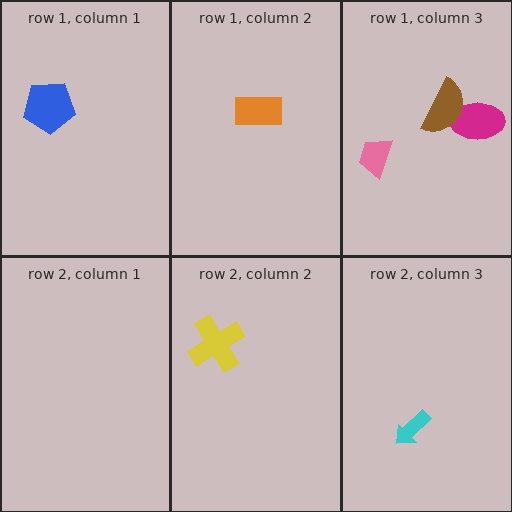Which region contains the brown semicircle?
The row 1, column 3 region.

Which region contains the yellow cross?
The row 2, column 2 region.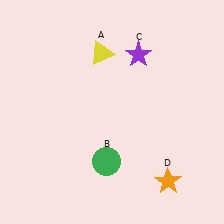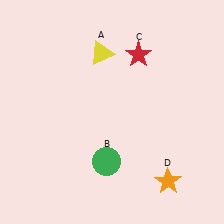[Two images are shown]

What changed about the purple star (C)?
In Image 1, C is purple. In Image 2, it changed to red.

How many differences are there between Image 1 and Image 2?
There is 1 difference between the two images.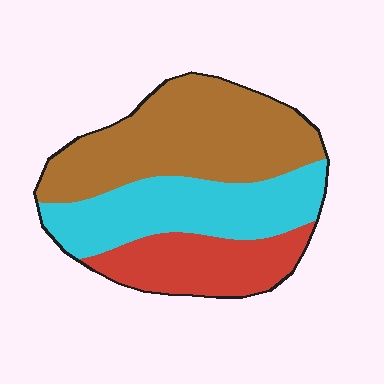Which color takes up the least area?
Red, at roughly 25%.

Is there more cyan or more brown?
Brown.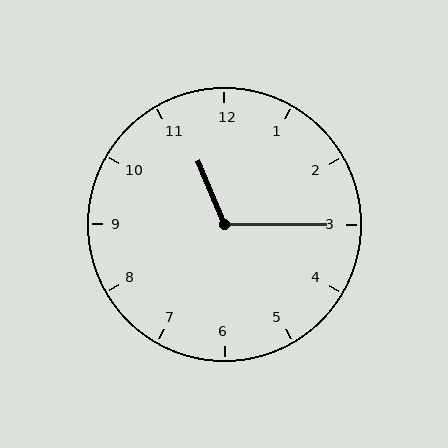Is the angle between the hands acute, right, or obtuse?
It is obtuse.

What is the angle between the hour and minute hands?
Approximately 112 degrees.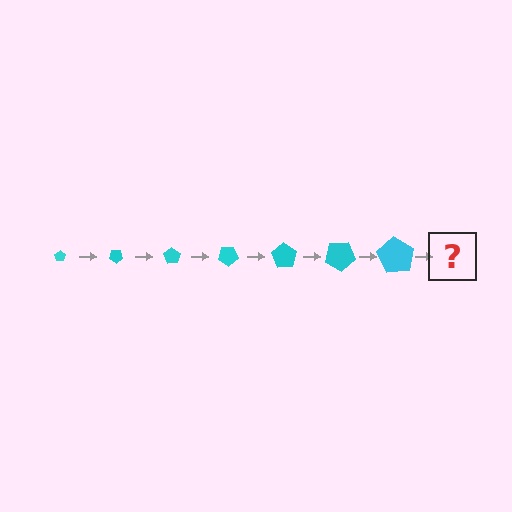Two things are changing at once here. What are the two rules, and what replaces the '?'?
The two rules are that the pentagon grows larger each step and it rotates 35 degrees each step. The '?' should be a pentagon, larger than the previous one and rotated 245 degrees from the start.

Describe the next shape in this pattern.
It should be a pentagon, larger than the previous one and rotated 245 degrees from the start.